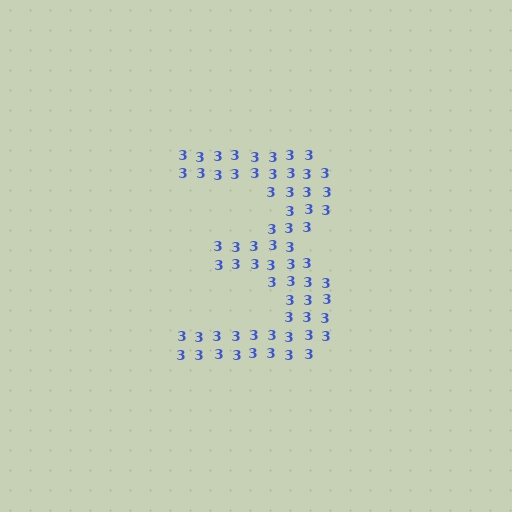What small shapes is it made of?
It is made of small digit 3's.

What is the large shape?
The large shape is the digit 3.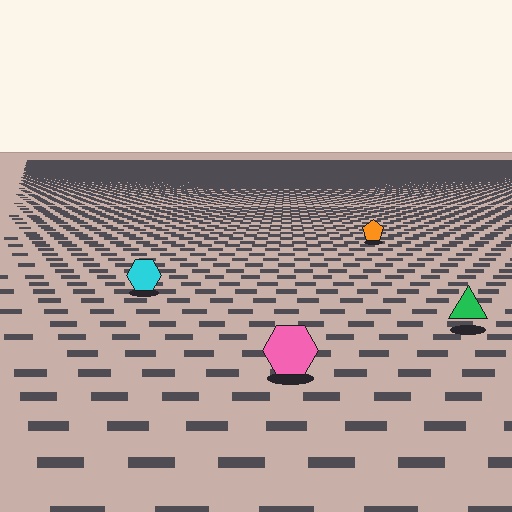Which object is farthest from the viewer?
The orange pentagon is farthest from the viewer. It appears smaller and the ground texture around it is denser.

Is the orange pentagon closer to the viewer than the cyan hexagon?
No. The cyan hexagon is closer — you can tell from the texture gradient: the ground texture is coarser near it.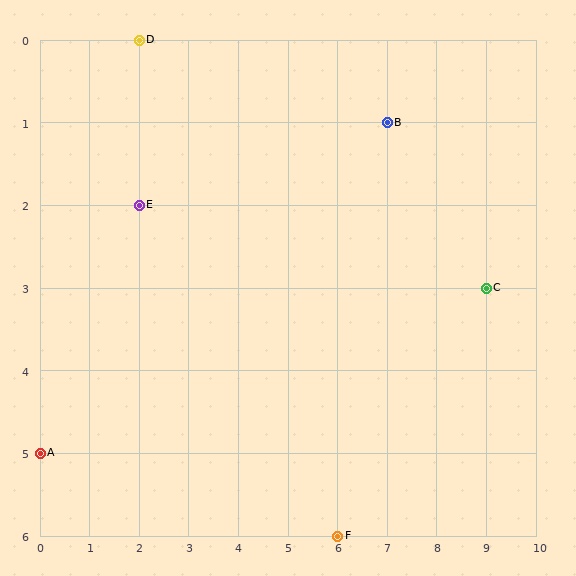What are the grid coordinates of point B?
Point B is at grid coordinates (7, 1).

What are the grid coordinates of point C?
Point C is at grid coordinates (9, 3).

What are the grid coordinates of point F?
Point F is at grid coordinates (6, 6).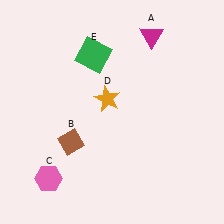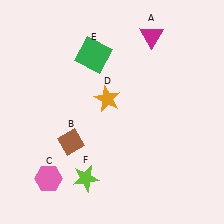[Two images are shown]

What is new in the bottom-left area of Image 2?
A lime star (F) was added in the bottom-left area of Image 2.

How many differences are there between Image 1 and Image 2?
There is 1 difference between the two images.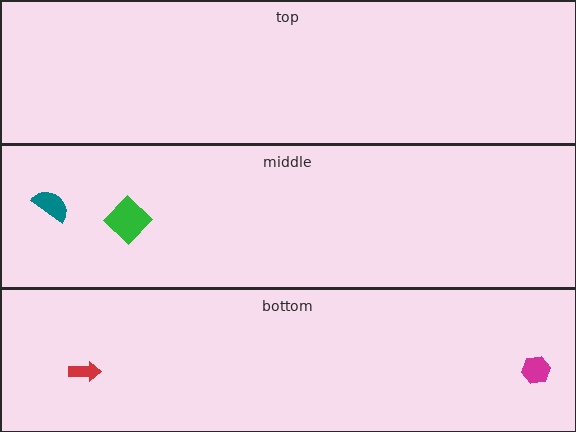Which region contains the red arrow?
The bottom region.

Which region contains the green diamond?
The middle region.